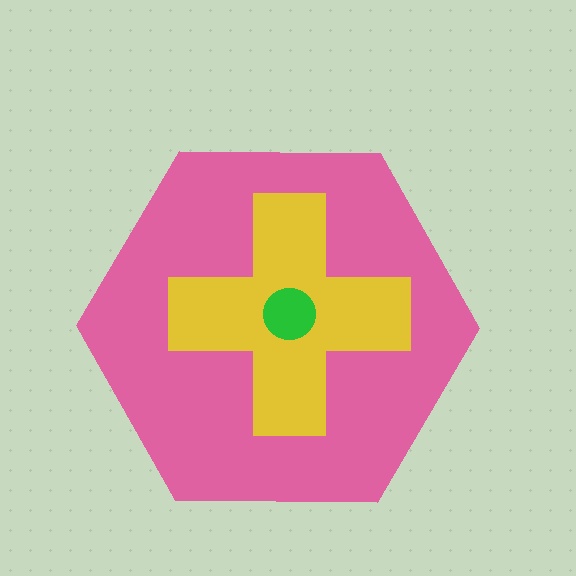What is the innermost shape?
The green circle.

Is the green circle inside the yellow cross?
Yes.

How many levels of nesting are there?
3.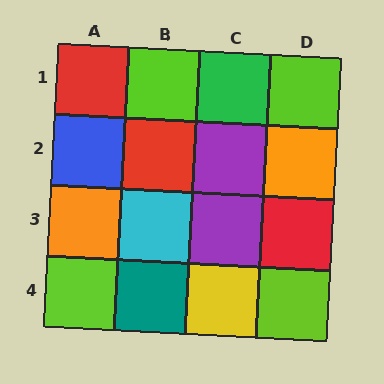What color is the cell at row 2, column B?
Red.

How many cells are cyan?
1 cell is cyan.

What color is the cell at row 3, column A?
Orange.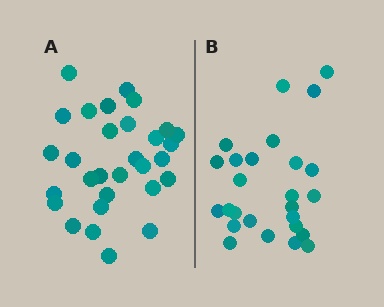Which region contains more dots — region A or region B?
Region A (the left region) has more dots.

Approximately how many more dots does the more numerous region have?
Region A has about 4 more dots than region B.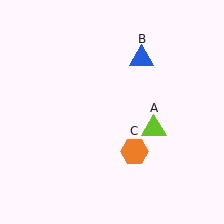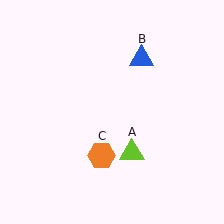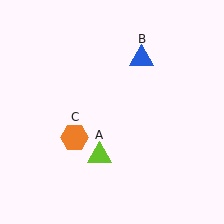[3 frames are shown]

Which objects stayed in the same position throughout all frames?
Blue triangle (object B) remained stationary.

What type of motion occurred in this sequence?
The lime triangle (object A), orange hexagon (object C) rotated clockwise around the center of the scene.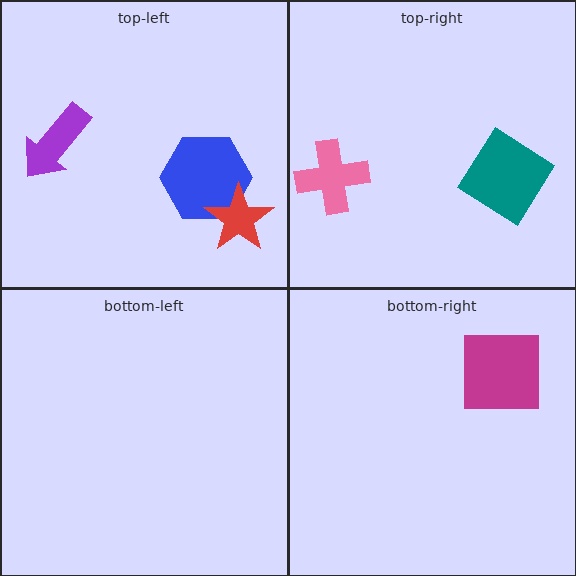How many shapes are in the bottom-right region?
1.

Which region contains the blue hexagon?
The top-left region.